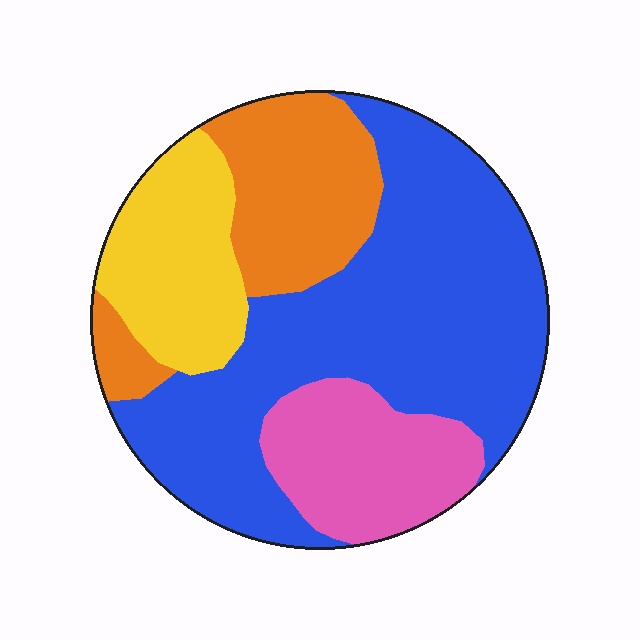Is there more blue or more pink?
Blue.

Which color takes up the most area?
Blue, at roughly 50%.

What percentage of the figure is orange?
Orange takes up less than a quarter of the figure.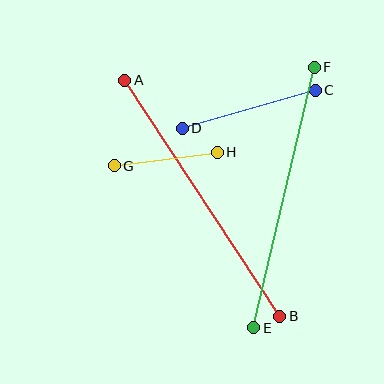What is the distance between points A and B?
The distance is approximately 282 pixels.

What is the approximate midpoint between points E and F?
The midpoint is at approximately (284, 197) pixels.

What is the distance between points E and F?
The distance is approximately 267 pixels.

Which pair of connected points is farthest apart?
Points A and B are farthest apart.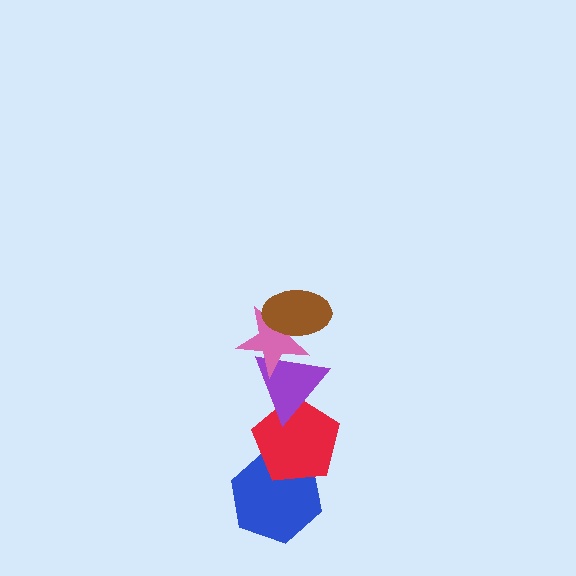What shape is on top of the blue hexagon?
The red pentagon is on top of the blue hexagon.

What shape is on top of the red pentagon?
The purple triangle is on top of the red pentagon.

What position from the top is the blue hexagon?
The blue hexagon is 5th from the top.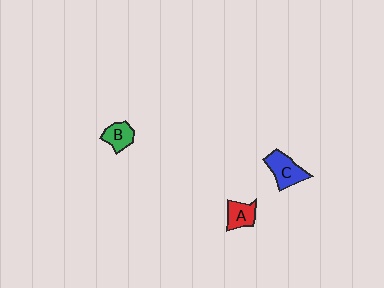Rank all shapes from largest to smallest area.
From largest to smallest: C (blue), A (red), B (green).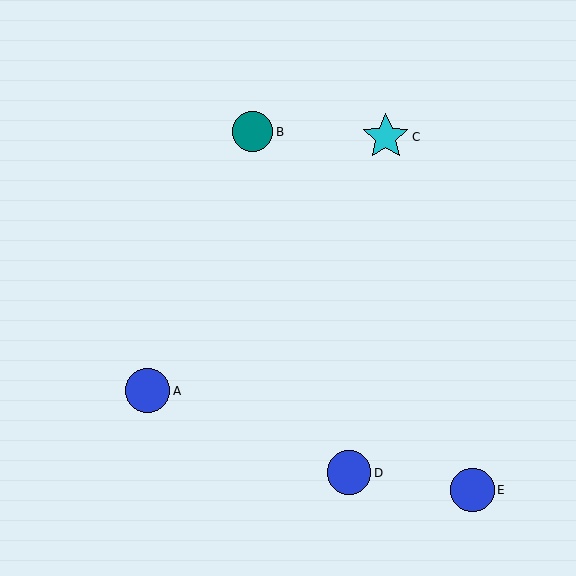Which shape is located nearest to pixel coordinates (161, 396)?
The blue circle (labeled A) at (148, 391) is nearest to that location.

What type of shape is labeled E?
Shape E is a blue circle.